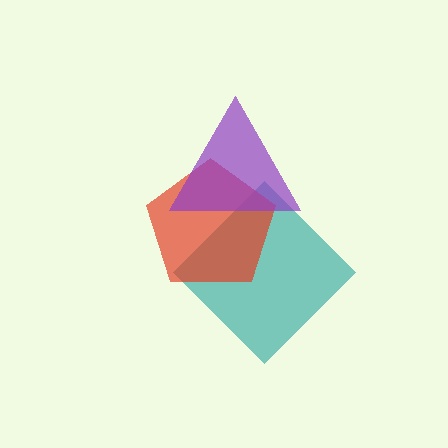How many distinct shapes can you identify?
There are 3 distinct shapes: a teal diamond, a red pentagon, a purple triangle.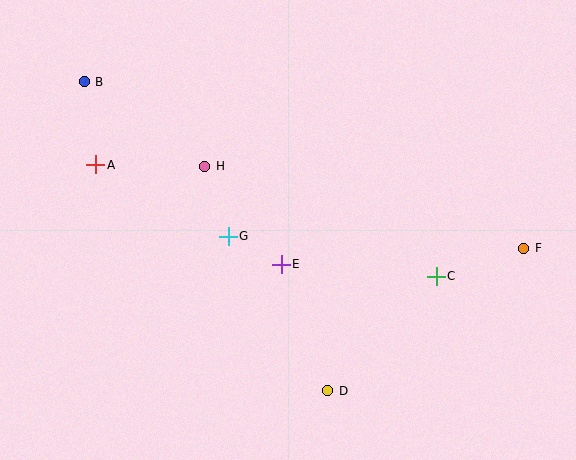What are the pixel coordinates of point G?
Point G is at (228, 236).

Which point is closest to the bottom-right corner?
Point F is closest to the bottom-right corner.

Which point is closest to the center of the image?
Point E at (281, 264) is closest to the center.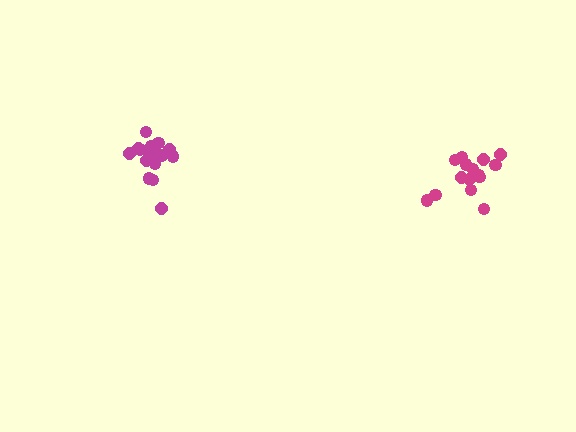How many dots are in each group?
Group 1: 17 dots, Group 2: 15 dots (32 total).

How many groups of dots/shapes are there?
There are 2 groups.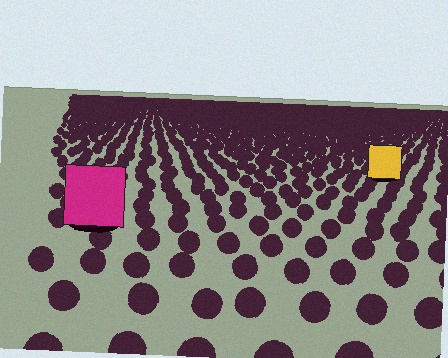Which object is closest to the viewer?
The magenta square is closest. The texture marks near it are larger and more spread out.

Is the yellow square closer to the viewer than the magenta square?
No. The magenta square is closer — you can tell from the texture gradient: the ground texture is coarser near it.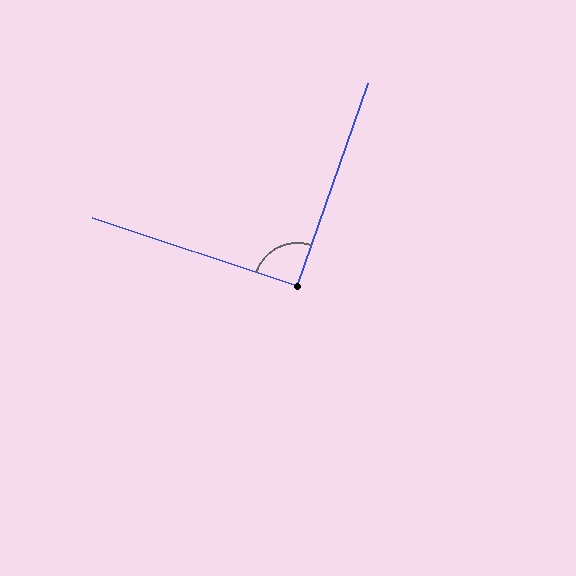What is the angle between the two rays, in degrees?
Approximately 91 degrees.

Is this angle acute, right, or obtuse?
It is approximately a right angle.